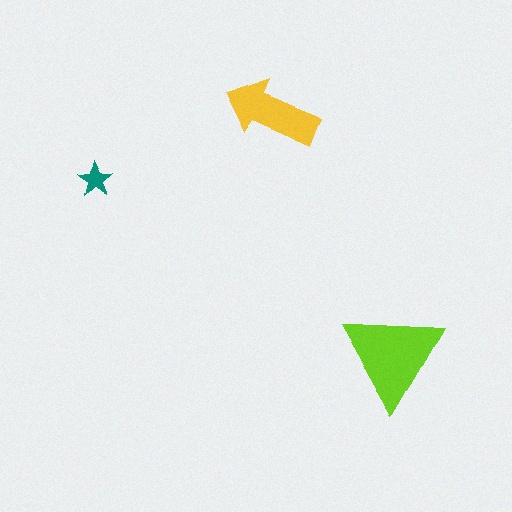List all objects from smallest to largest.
The teal star, the yellow arrow, the lime triangle.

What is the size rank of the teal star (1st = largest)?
3rd.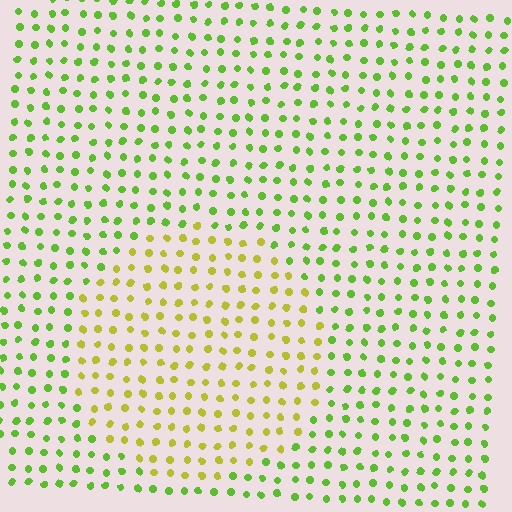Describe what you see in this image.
The image is filled with small lime elements in a uniform arrangement. A circle-shaped region is visible where the elements are tinted to a slightly different hue, forming a subtle color boundary.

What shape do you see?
I see a circle.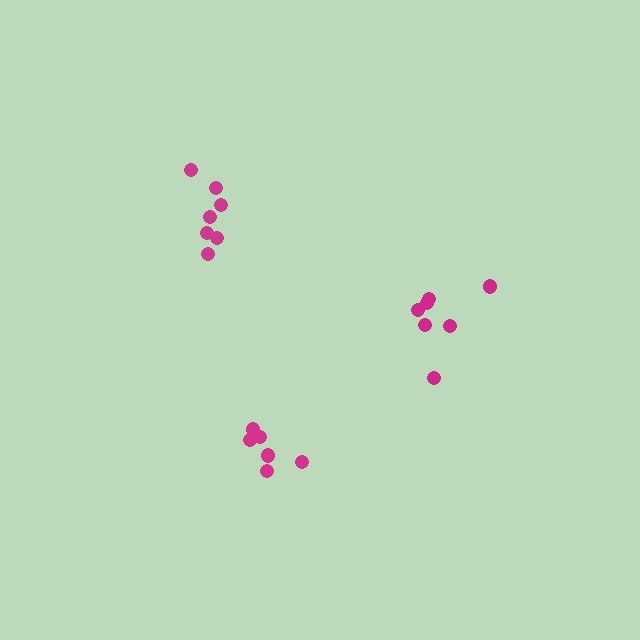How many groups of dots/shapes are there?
There are 3 groups.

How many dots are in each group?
Group 1: 6 dots, Group 2: 7 dots, Group 3: 7 dots (20 total).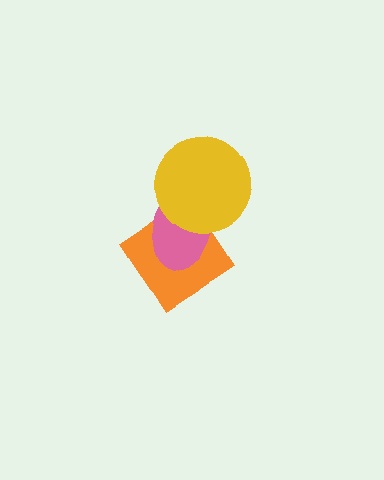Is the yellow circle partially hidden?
No, no other shape covers it.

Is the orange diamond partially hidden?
Yes, it is partially covered by another shape.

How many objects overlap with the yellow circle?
2 objects overlap with the yellow circle.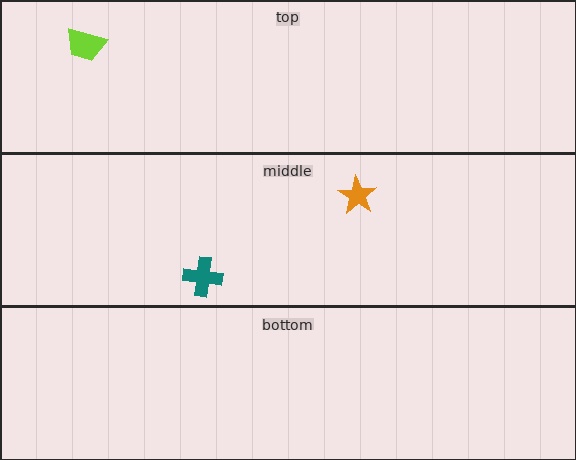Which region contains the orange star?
The middle region.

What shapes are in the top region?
The lime trapezoid.